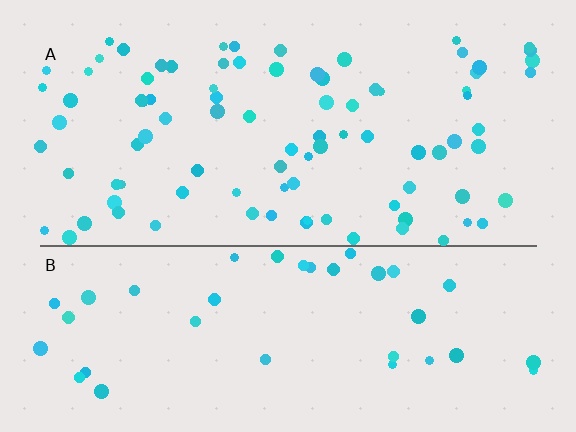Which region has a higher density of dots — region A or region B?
A (the top).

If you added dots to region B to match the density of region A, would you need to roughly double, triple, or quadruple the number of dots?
Approximately double.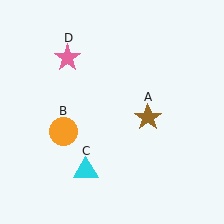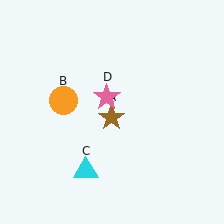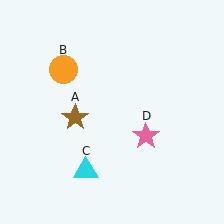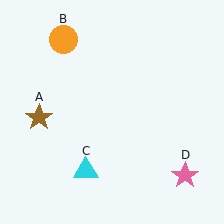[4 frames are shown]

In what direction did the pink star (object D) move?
The pink star (object D) moved down and to the right.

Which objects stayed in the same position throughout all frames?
Cyan triangle (object C) remained stationary.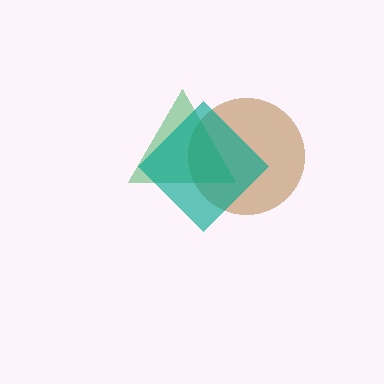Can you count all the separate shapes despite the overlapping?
Yes, there are 3 separate shapes.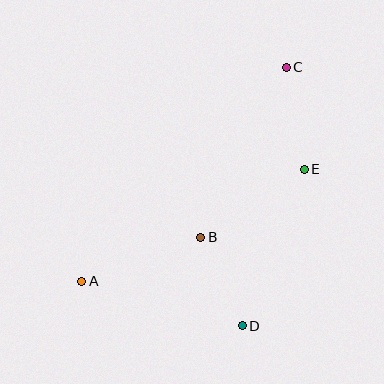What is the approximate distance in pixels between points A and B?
The distance between A and B is approximately 127 pixels.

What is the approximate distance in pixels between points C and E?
The distance between C and E is approximately 104 pixels.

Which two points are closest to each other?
Points B and D are closest to each other.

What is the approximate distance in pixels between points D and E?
The distance between D and E is approximately 168 pixels.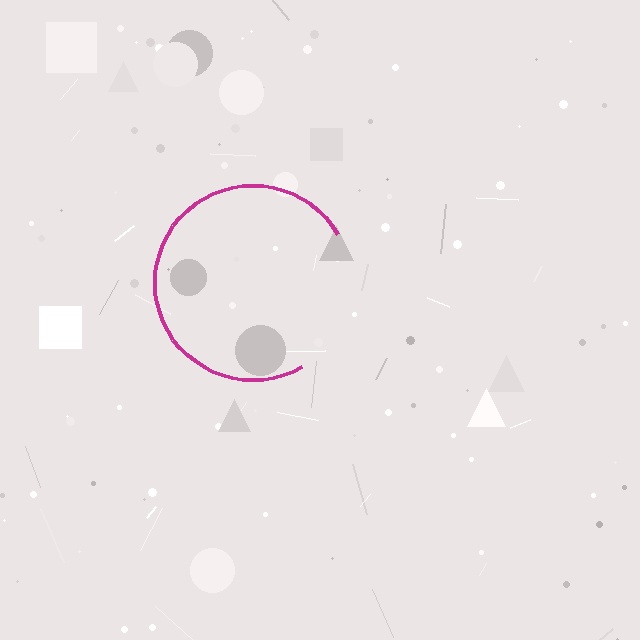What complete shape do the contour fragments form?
The contour fragments form a circle.